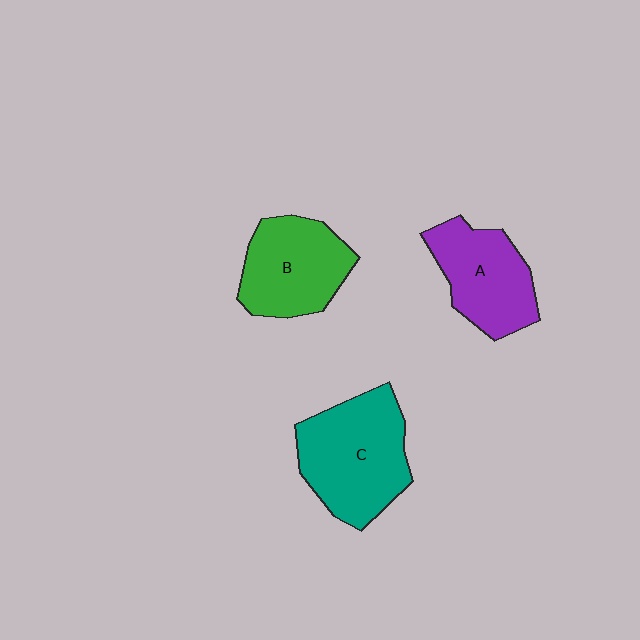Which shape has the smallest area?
Shape A (purple).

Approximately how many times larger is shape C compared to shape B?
Approximately 1.2 times.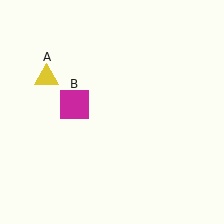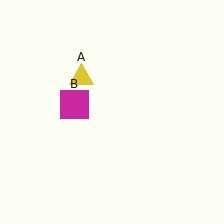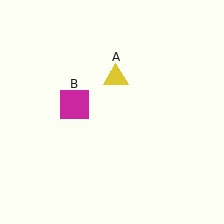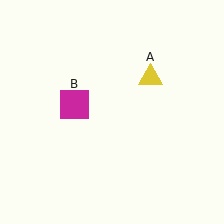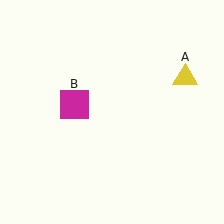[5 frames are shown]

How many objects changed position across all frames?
1 object changed position: yellow triangle (object A).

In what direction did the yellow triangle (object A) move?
The yellow triangle (object A) moved right.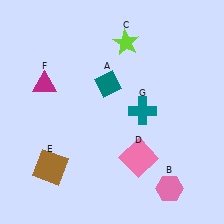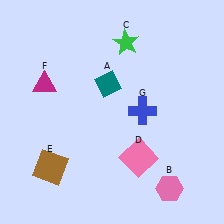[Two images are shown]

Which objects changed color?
C changed from lime to green. G changed from teal to blue.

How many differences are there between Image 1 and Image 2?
There are 2 differences between the two images.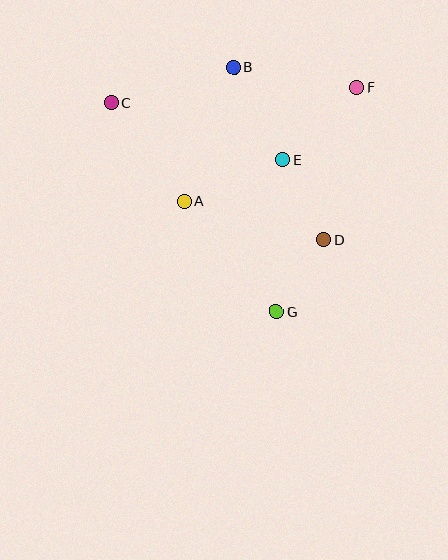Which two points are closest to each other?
Points D and G are closest to each other.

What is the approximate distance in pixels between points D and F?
The distance between D and F is approximately 156 pixels.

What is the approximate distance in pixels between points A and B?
The distance between A and B is approximately 143 pixels.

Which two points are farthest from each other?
Points C and G are farthest from each other.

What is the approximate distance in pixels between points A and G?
The distance between A and G is approximately 144 pixels.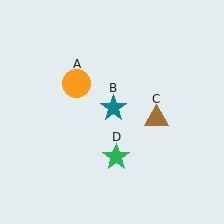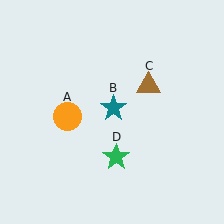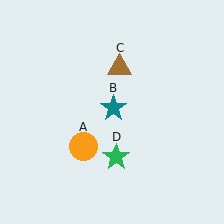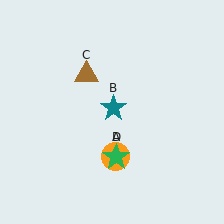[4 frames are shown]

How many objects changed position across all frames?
2 objects changed position: orange circle (object A), brown triangle (object C).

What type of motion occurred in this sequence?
The orange circle (object A), brown triangle (object C) rotated counterclockwise around the center of the scene.